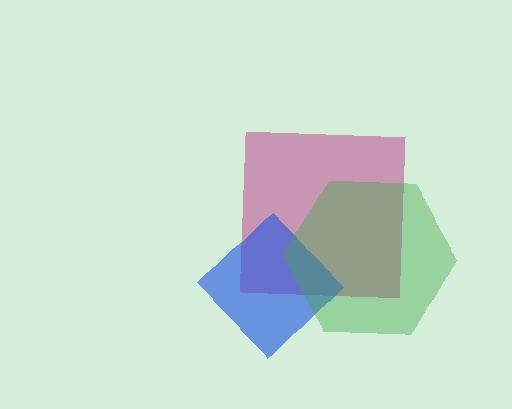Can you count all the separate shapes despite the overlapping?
Yes, there are 3 separate shapes.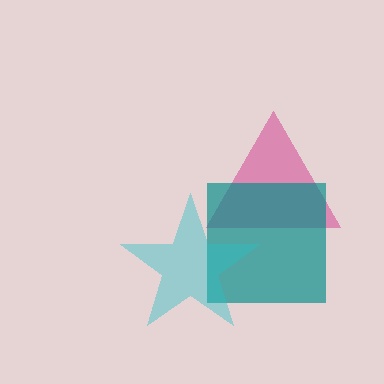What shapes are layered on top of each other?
The layered shapes are: a magenta triangle, a teal square, a cyan star.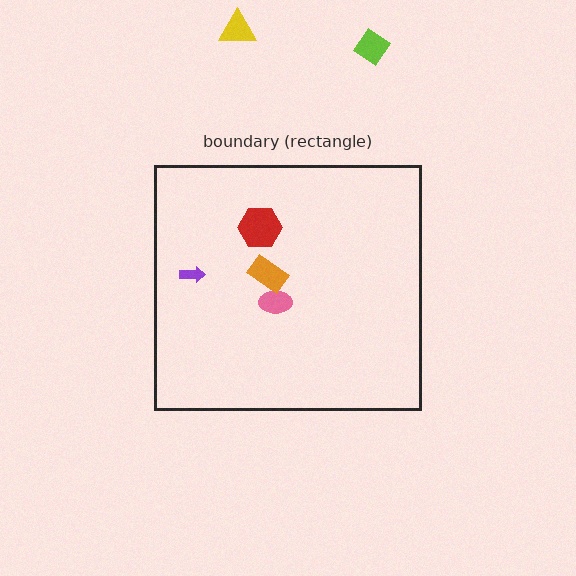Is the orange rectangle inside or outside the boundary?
Inside.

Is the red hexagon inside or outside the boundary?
Inside.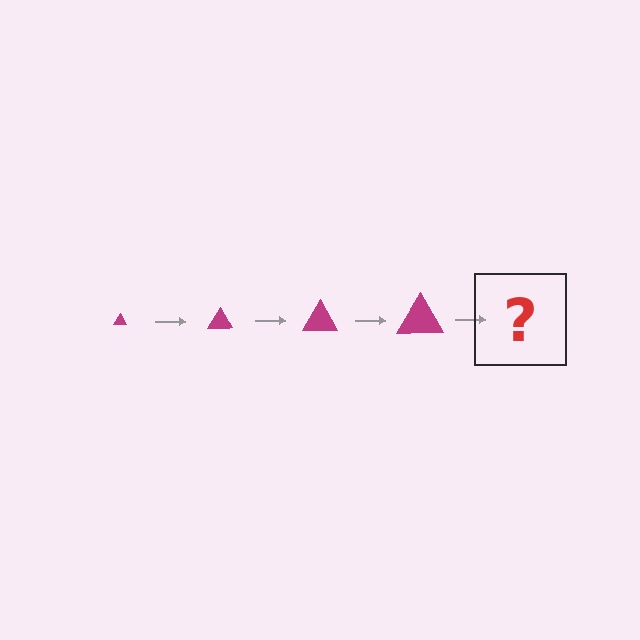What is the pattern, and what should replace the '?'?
The pattern is that the triangle gets progressively larger each step. The '?' should be a magenta triangle, larger than the previous one.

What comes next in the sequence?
The next element should be a magenta triangle, larger than the previous one.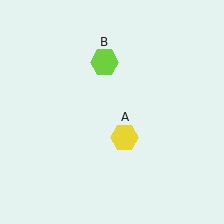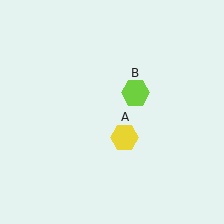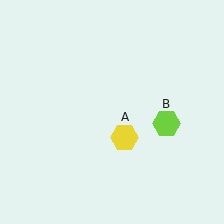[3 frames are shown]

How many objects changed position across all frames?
1 object changed position: lime hexagon (object B).